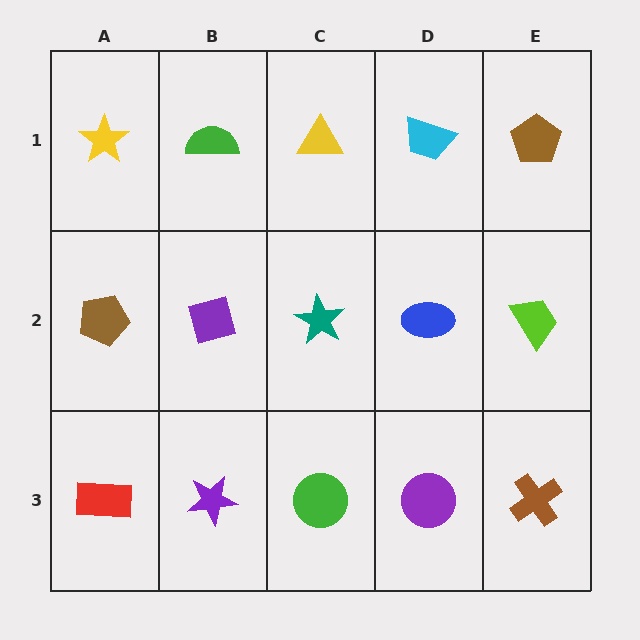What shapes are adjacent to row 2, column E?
A brown pentagon (row 1, column E), a brown cross (row 3, column E), a blue ellipse (row 2, column D).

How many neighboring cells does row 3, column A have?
2.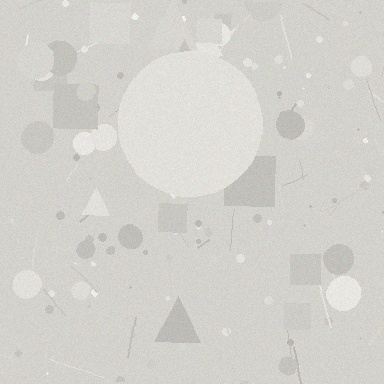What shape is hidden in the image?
A circle is hidden in the image.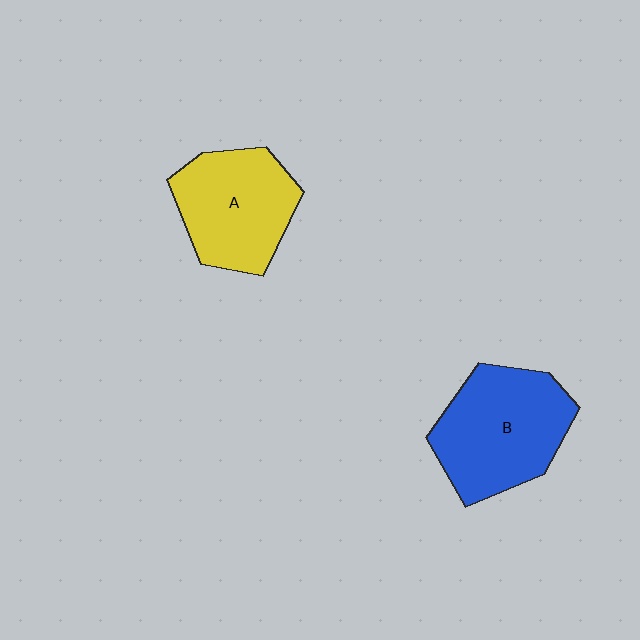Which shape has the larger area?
Shape B (blue).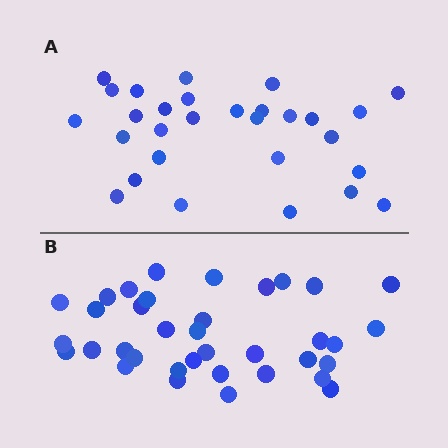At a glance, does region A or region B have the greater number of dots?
Region B (the bottom region) has more dots.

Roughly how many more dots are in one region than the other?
Region B has roughly 8 or so more dots than region A.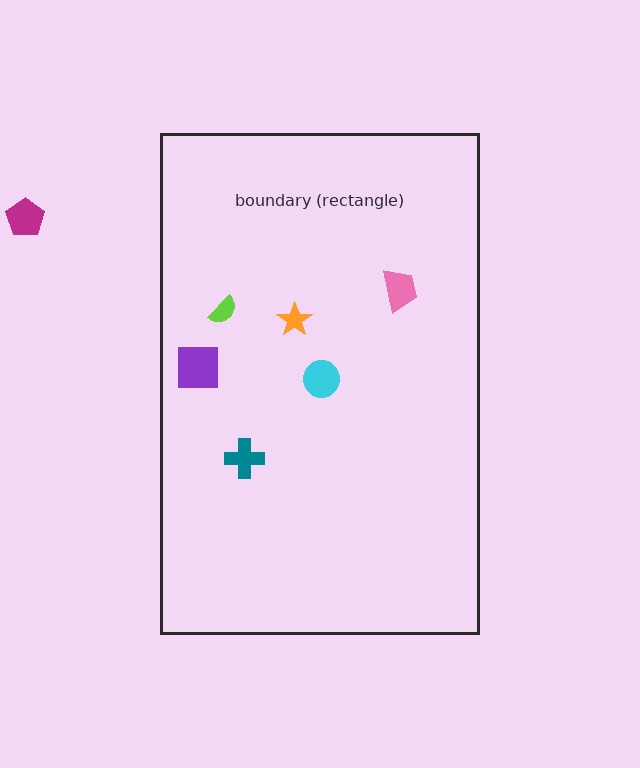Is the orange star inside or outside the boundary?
Inside.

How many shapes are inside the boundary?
6 inside, 1 outside.